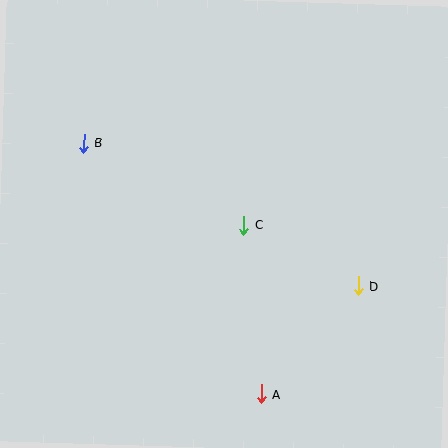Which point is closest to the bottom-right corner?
Point D is closest to the bottom-right corner.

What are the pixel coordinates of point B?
Point B is at (84, 143).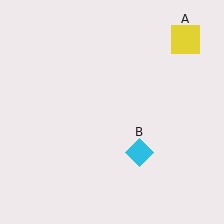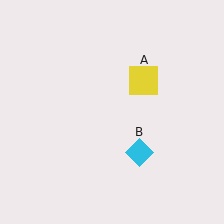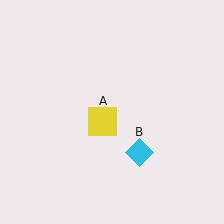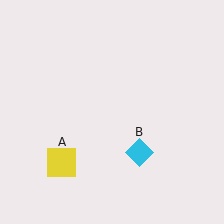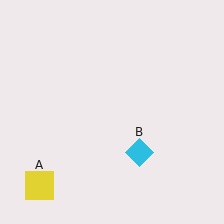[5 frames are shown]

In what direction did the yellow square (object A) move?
The yellow square (object A) moved down and to the left.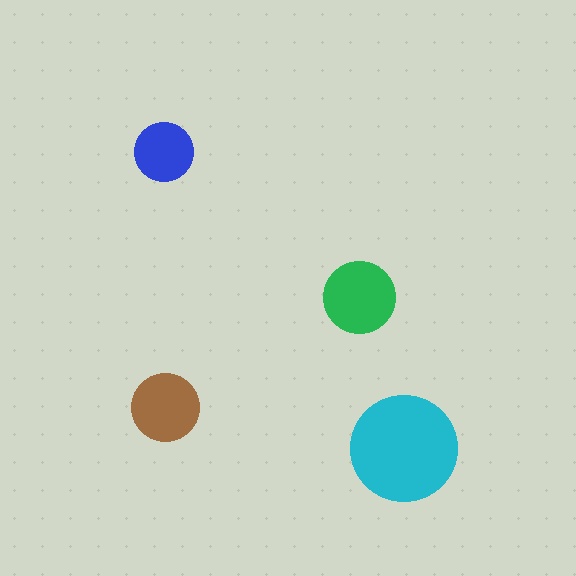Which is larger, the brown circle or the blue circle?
The brown one.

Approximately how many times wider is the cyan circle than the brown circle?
About 1.5 times wider.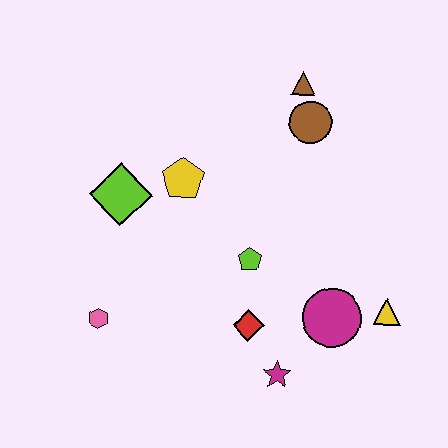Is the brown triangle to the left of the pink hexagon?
No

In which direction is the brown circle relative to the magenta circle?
The brown circle is above the magenta circle.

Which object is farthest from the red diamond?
The brown triangle is farthest from the red diamond.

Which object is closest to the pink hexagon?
The lime diamond is closest to the pink hexagon.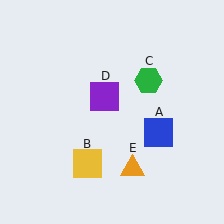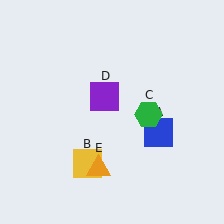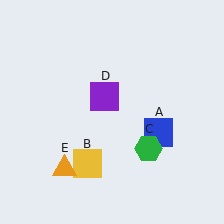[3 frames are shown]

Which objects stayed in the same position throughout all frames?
Blue square (object A) and yellow square (object B) and purple square (object D) remained stationary.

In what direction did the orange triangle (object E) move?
The orange triangle (object E) moved left.